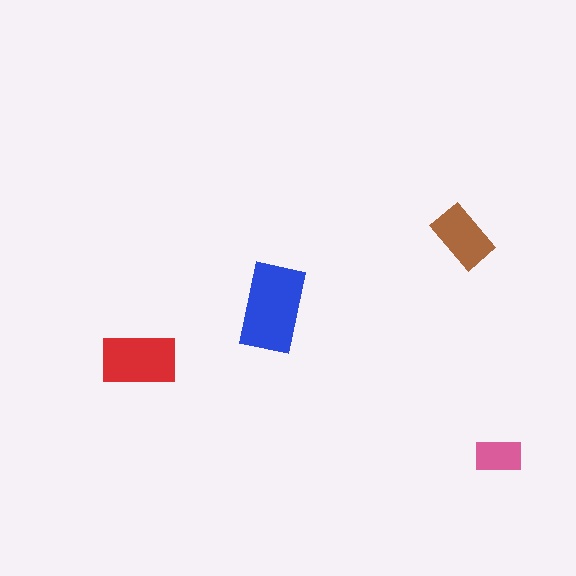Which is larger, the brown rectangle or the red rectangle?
The red one.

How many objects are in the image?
There are 4 objects in the image.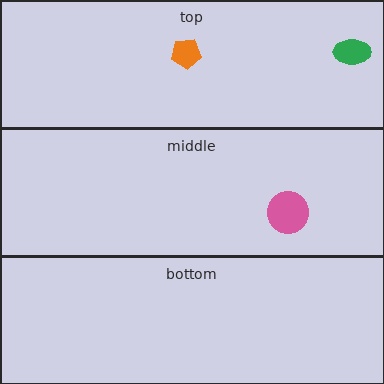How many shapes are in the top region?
2.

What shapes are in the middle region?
The pink circle.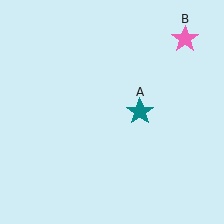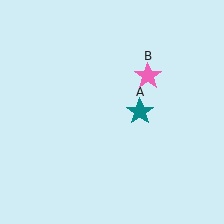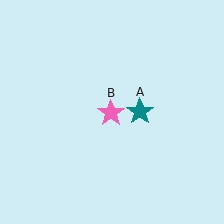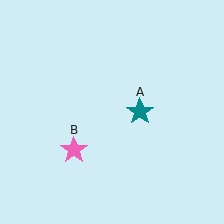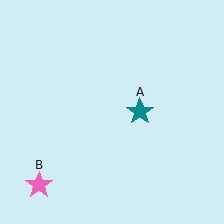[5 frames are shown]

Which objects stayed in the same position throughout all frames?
Teal star (object A) remained stationary.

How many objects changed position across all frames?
1 object changed position: pink star (object B).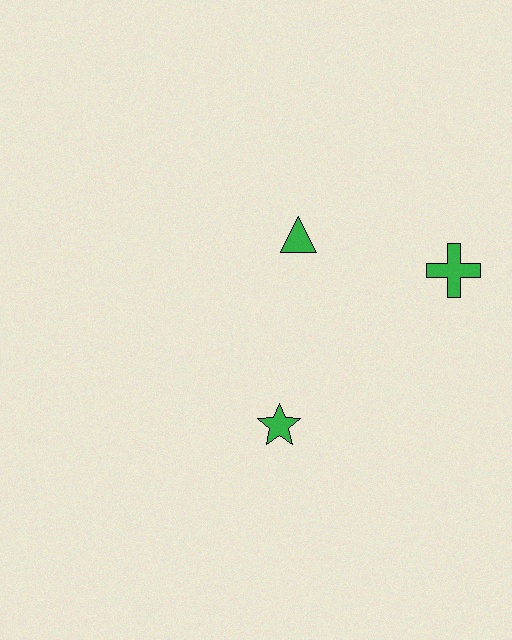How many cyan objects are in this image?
There are no cyan objects.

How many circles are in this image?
There are no circles.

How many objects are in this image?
There are 3 objects.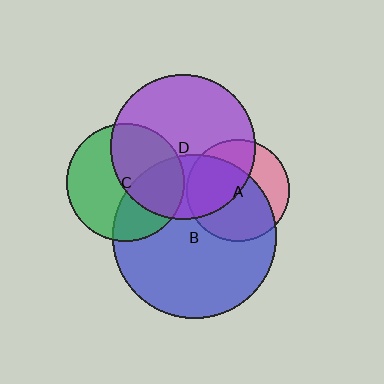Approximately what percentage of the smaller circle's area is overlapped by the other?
Approximately 65%.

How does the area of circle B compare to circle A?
Approximately 2.5 times.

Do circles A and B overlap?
Yes.